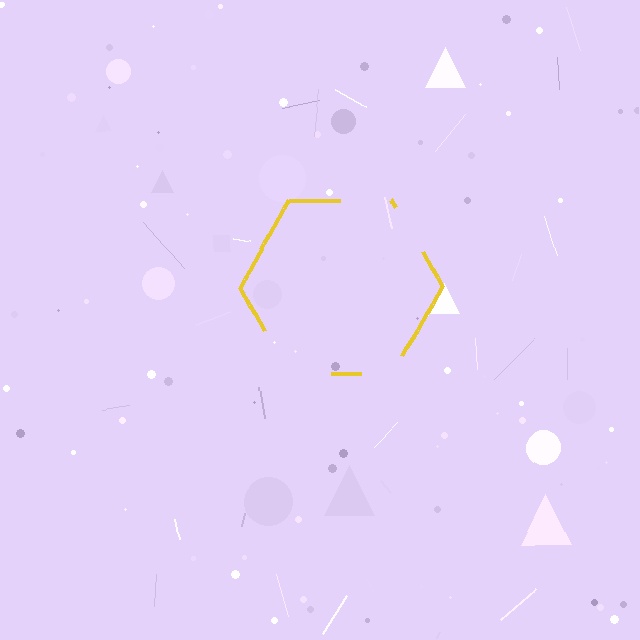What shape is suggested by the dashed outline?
The dashed outline suggests a hexagon.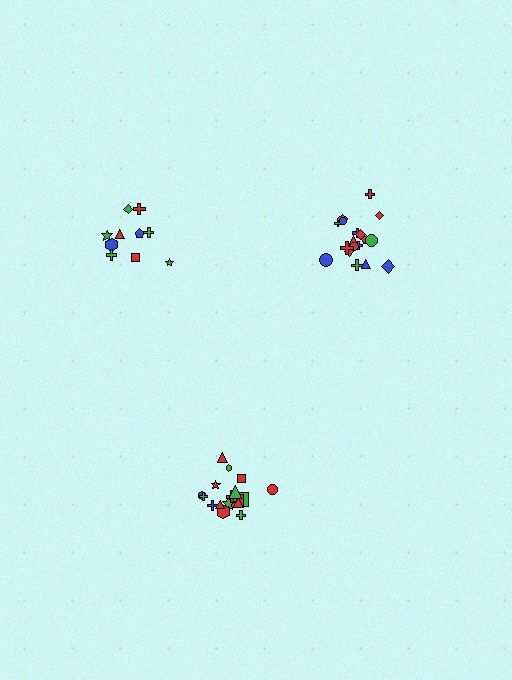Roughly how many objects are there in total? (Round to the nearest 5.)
Roughly 45 objects in total.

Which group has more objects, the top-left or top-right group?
The top-right group.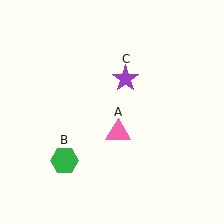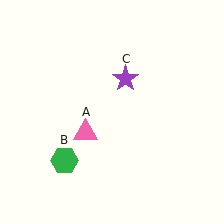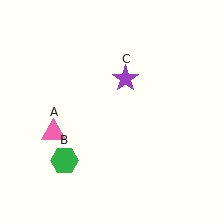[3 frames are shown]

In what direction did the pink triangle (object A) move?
The pink triangle (object A) moved left.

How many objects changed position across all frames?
1 object changed position: pink triangle (object A).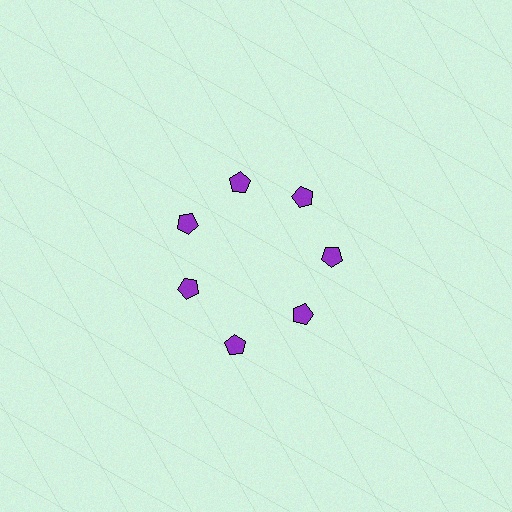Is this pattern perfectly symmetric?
No. The 7 purple pentagons are arranged in a ring, but one element near the 6 o'clock position is pushed outward from the center, breaking the 7-fold rotational symmetry.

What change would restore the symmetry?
The symmetry would be restored by moving it inward, back onto the ring so that all 7 pentagons sit at equal angles and equal distance from the center.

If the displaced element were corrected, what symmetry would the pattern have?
It would have 7-fold rotational symmetry — the pattern would map onto itself every 51 degrees.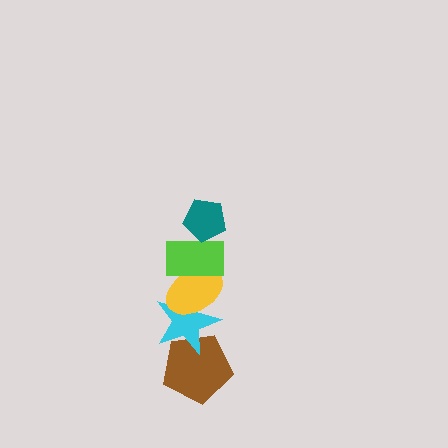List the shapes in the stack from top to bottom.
From top to bottom: the teal pentagon, the lime rectangle, the yellow ellipse, the cyan star, the brown pentagon.